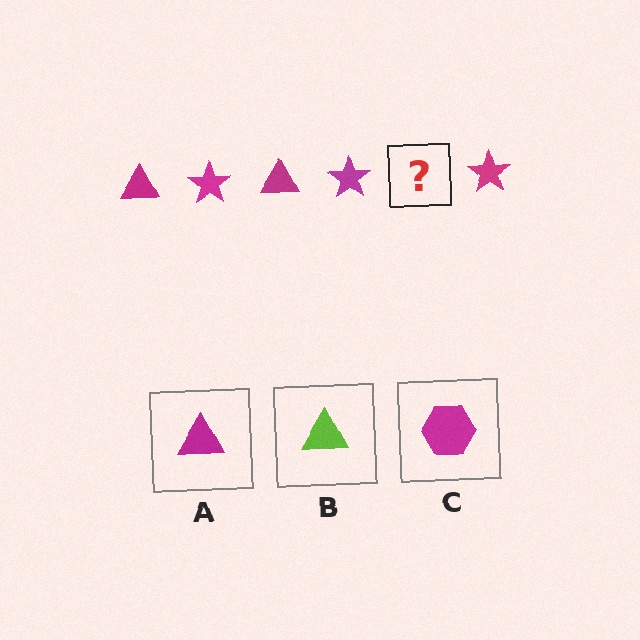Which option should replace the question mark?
Option A.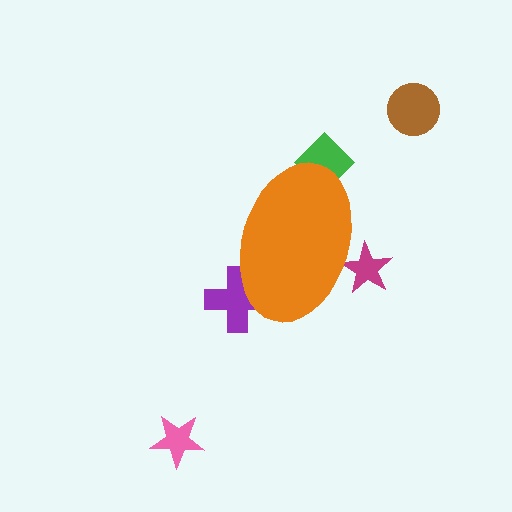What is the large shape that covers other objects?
An orange ellipse.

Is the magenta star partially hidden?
Yes, the magenta star is partially hidden behind the orange ellipse.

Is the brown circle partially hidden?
No, the brown circle is fully visible.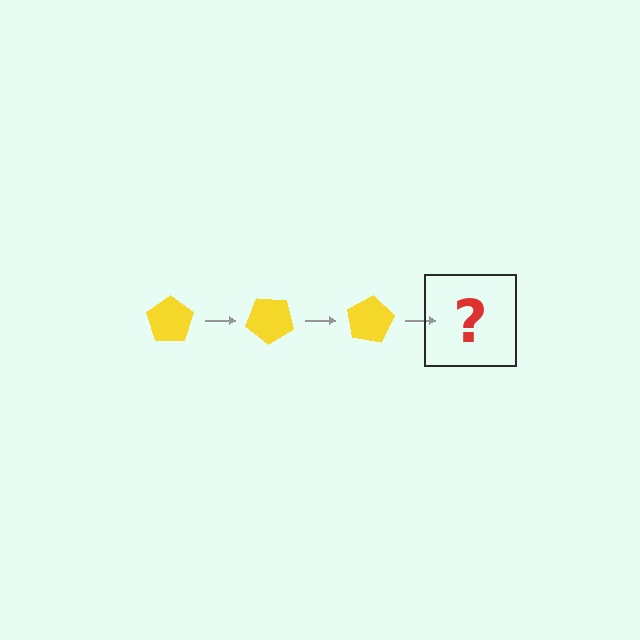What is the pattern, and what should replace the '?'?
The pattern is that the pentagon rotates 40 degrees each step. The '?' should be a yellow pentagon rotated 120 degrees.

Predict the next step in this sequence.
The next step is a yellow pentagon rotated 120 degrees.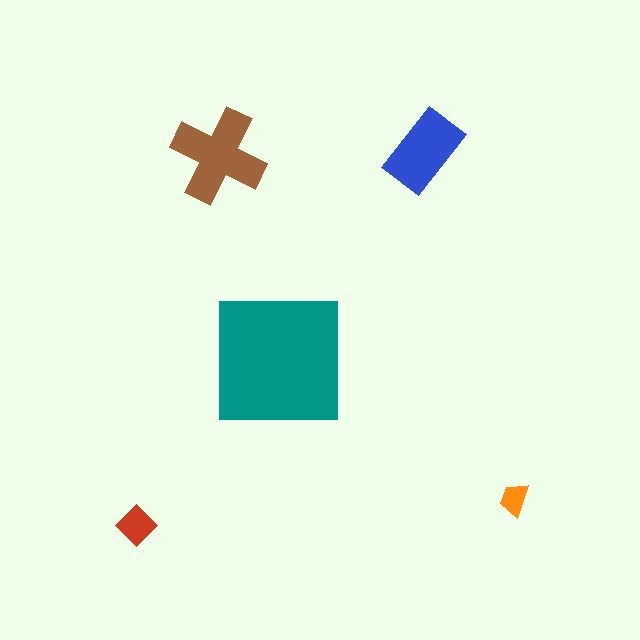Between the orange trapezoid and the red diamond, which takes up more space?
The red diamond.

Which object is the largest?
The teal square.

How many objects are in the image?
There are 5 objects in the image.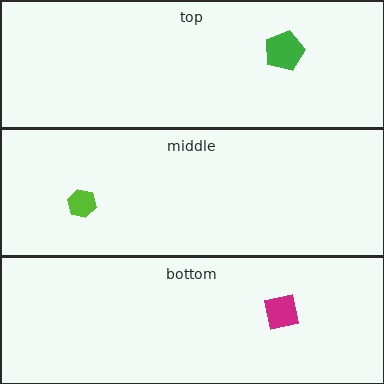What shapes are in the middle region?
The lime hexagon.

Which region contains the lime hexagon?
The middle region.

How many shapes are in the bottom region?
1.